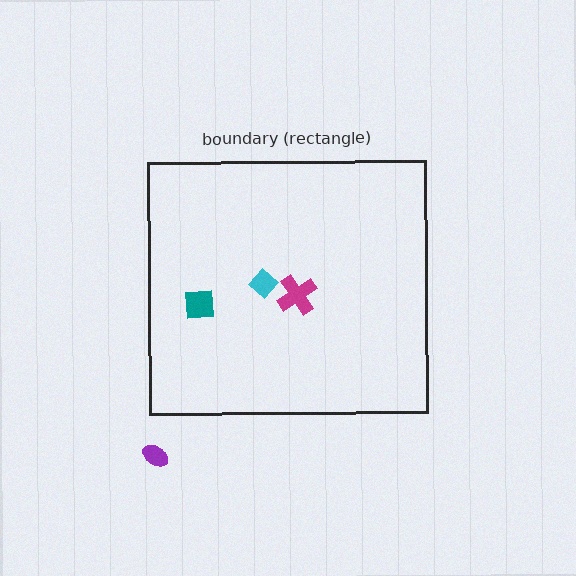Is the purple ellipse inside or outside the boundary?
Outside.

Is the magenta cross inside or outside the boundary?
Inside.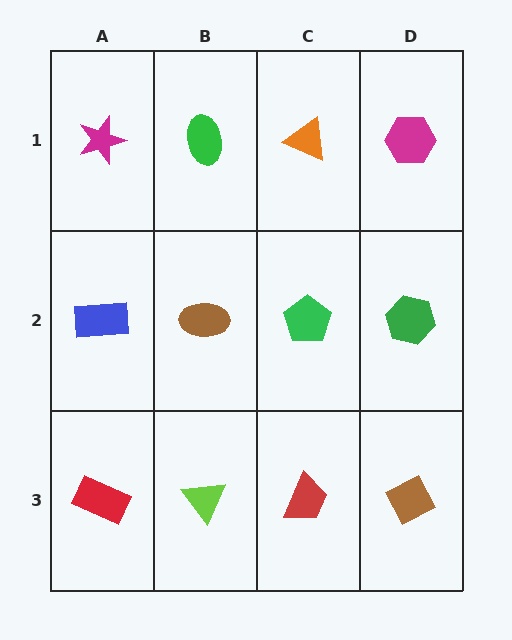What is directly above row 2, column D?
A magenta hexagon.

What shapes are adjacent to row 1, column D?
A green hexagon (row 2, column D), an orange triangle (row 1, column C).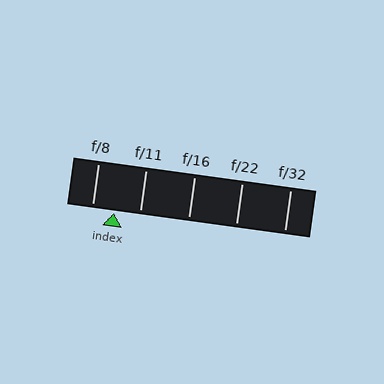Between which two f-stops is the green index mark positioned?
The index mark is between f/8 and f/11.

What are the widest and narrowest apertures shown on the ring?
The widest aperture shown is f/8 and the narrowest is f/32.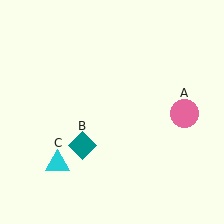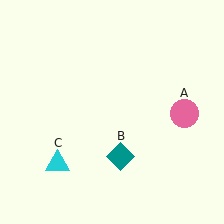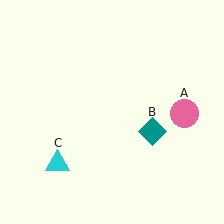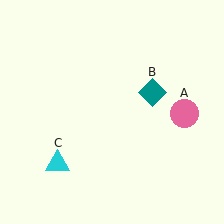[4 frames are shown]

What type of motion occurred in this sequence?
The teal diamond (object B) rotated counterclockwise around the center of the scene.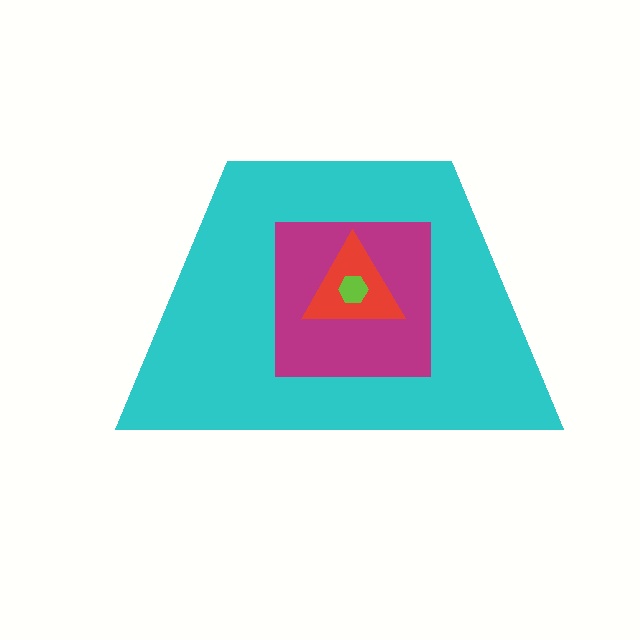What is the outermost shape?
The cyan trapezoid.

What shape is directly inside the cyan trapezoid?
The magenta square.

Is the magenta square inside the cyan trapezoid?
Yes.